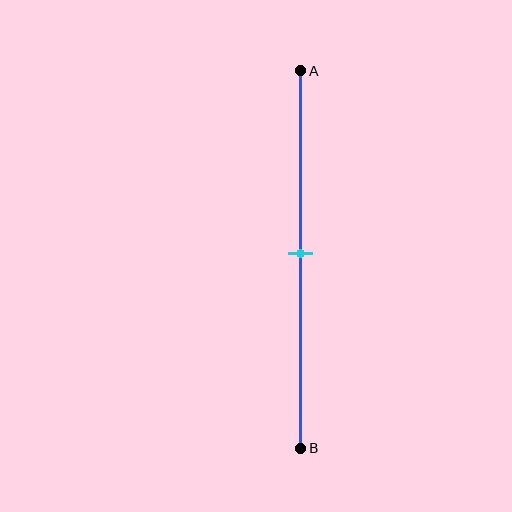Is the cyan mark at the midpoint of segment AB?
Yes, the mark is approximately at the midpoint.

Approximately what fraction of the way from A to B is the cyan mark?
The cyan mark is approximately 50% of the way from A to B.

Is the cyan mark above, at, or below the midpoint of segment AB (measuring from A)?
The cyan mark is approximately at the midpoint of segment AB.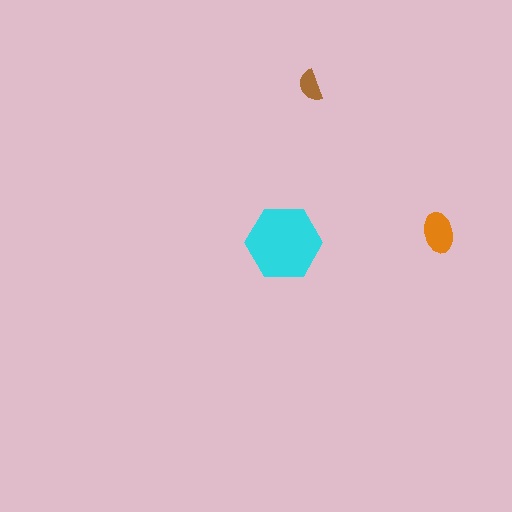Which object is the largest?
The cyan hexagon.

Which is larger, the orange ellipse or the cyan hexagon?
The cyan hexagon.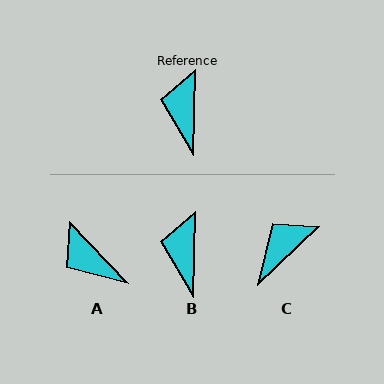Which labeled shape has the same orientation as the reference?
B.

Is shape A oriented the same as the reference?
No, it is off by about 45 degrees.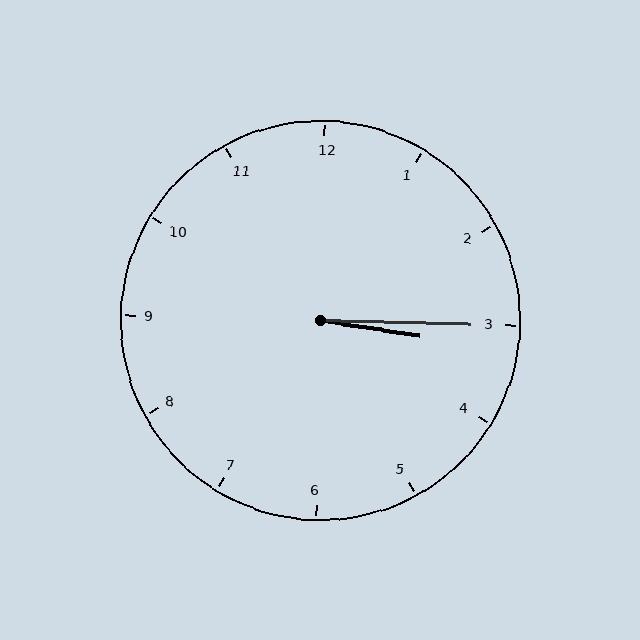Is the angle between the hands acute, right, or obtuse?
It is acute.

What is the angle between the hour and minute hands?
Approximately 8 degrees.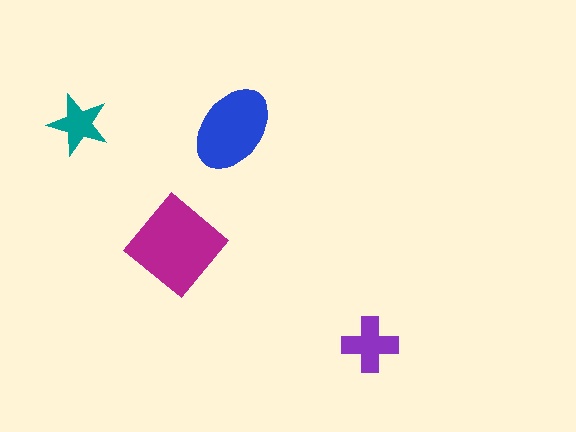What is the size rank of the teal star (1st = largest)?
4th.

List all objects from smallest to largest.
The teal star, the purple cross, the blue ellipse, the magenta diamond.